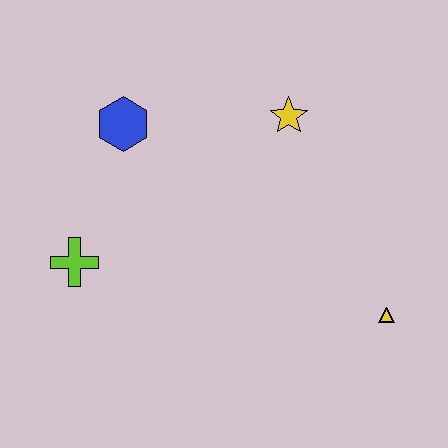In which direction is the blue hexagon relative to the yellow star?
The blue hexagon is to the left of the yellow star.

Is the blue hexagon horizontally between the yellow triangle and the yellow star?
No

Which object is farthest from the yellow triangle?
The blue hexagon is farthest from the yellow triangle.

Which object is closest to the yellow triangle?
The yellow star is closest to the yellow triangle.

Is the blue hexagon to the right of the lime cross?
Yes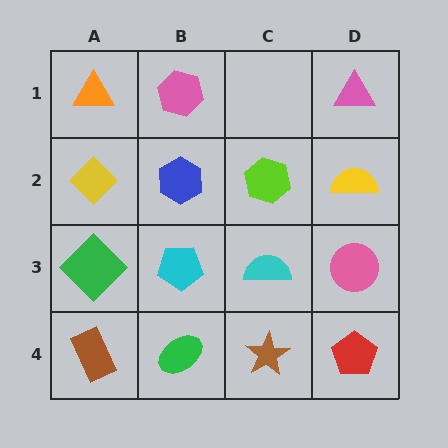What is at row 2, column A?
A yellow diamond.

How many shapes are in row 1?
3 shapes.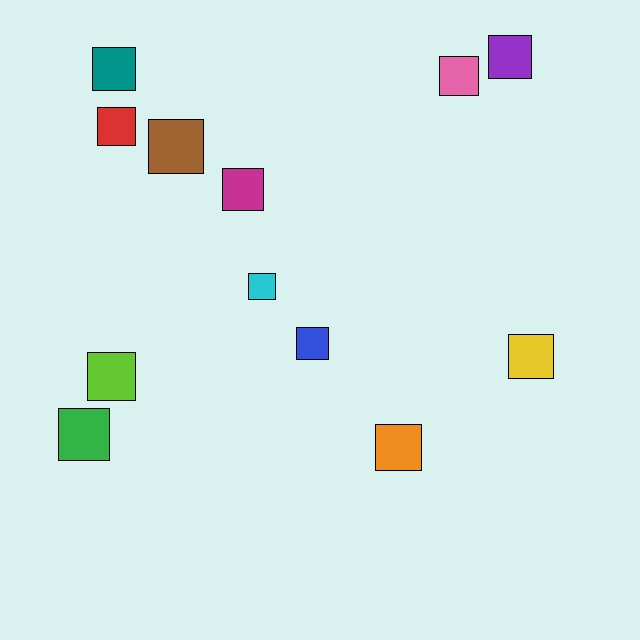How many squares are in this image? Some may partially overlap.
There are 12 squares.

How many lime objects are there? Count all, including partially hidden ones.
There is 1 lime object.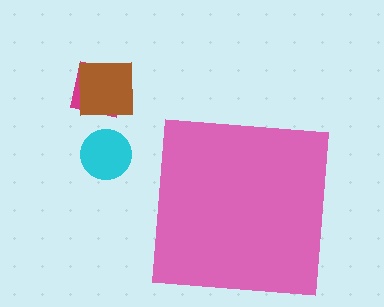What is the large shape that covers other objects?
A pink square.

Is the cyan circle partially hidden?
No, the cyan circle is fully visible.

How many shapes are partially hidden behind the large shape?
0 shapes are partially hidden.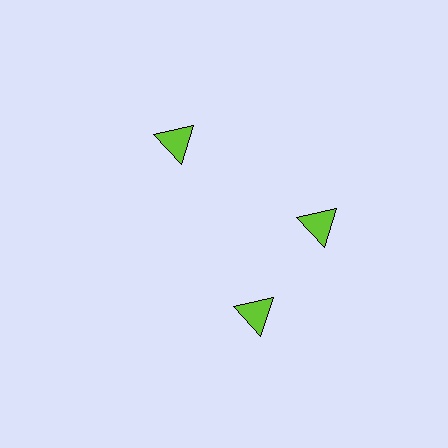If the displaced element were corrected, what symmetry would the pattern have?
It would have 3-fold rotational symmetry — the pattern would map onto itself every 120 degrees.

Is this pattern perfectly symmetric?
No. The 3 lime triangles are arranged in a ring, but one element near the 7 o'clock position is rotated out of alignment along the ring, breaking the 3-fold rotational symmetry.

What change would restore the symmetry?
The symmetry would be restored by rotating it back into even spacing with its neighbors so that all 3 triangles sit at equal angles and equal distance from the center.